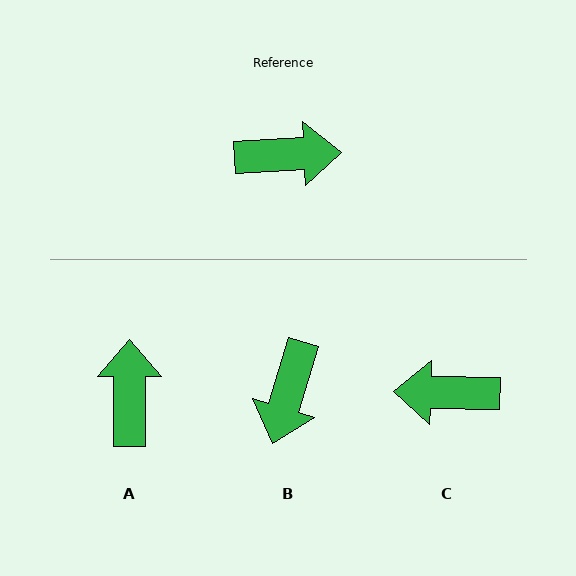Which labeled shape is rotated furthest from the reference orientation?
C, about 176 degrees away.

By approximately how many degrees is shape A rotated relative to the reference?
Approximately 87 degrees counter-clockwise.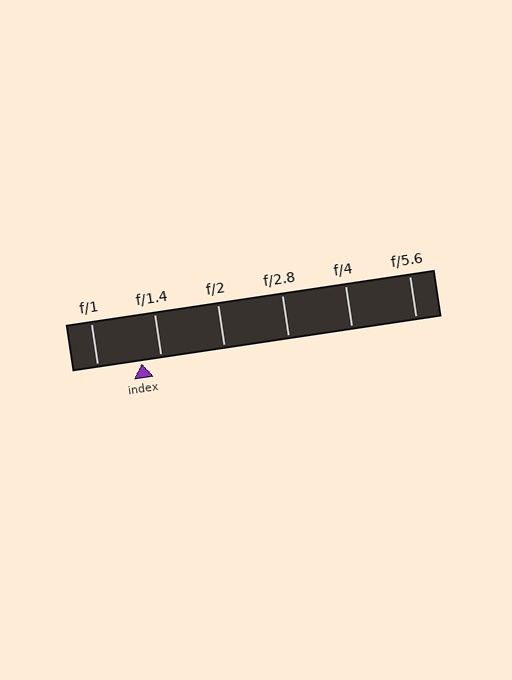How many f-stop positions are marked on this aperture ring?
There are 6 f-stop positions marked.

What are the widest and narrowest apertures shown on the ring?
The widest aperture shown is f/1 and the narrowest is f/5.6.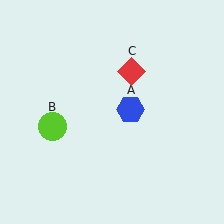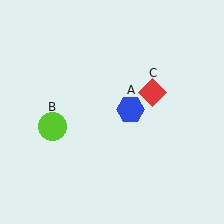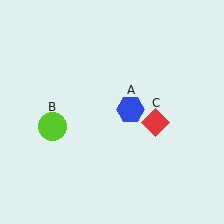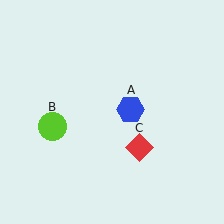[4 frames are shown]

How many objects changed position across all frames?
1 object changed position: red diamond (object C).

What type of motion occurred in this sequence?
The red diamond (object C) rotated clockwise around the center of the scene.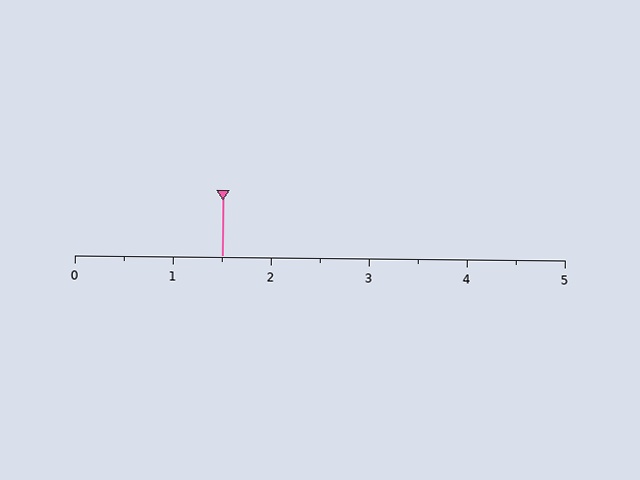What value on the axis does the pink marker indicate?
The marker indicates approximately 1.5.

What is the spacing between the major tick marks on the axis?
The major ticks are spaced 1 apart.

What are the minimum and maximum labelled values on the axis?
The axis runs from 0 to 5.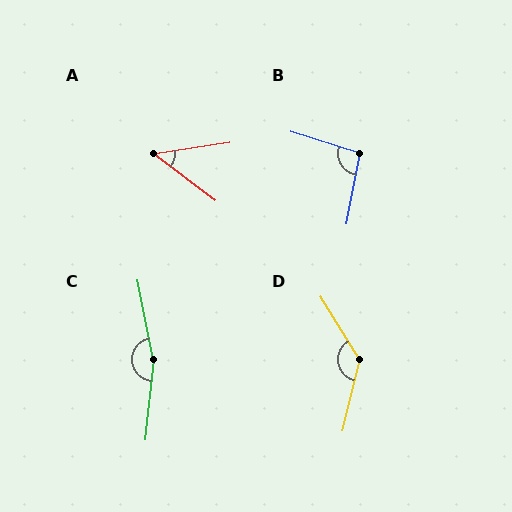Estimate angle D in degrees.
Approximately 134 degrees.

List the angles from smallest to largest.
A (46°), B (97°), D (134°), C (163°).